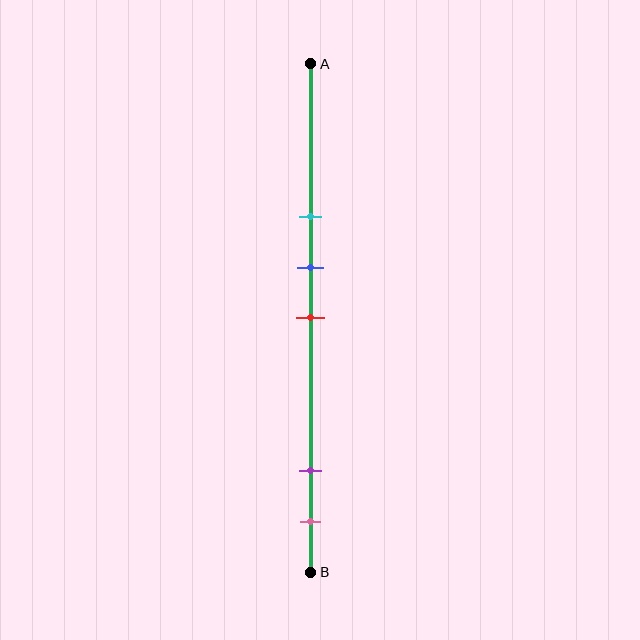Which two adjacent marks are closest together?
The blue and red marks are the closest adjacent pair.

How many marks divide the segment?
There are 5 marks dividing the segment.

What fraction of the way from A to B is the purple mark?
The purple mark is approximately 80% (0.8) of the way from A to B.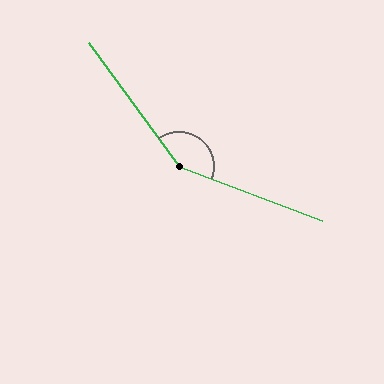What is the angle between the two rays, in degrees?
Approximately 147 degrees.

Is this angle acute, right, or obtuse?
It is obtuse.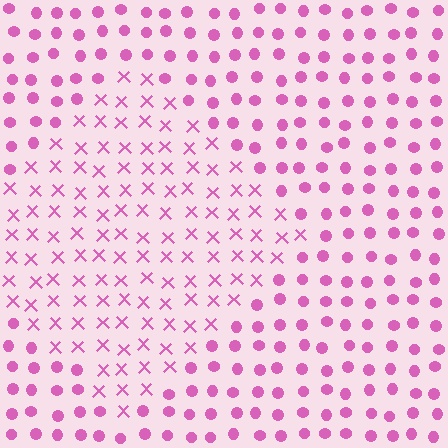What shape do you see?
I see a diamond.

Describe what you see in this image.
The image is filled with small pink elements arranged in a uniform grid. A diamond-shaped region contains X marks, while the surrounding area contains circles. The boundary is defined purely by the change in element shape.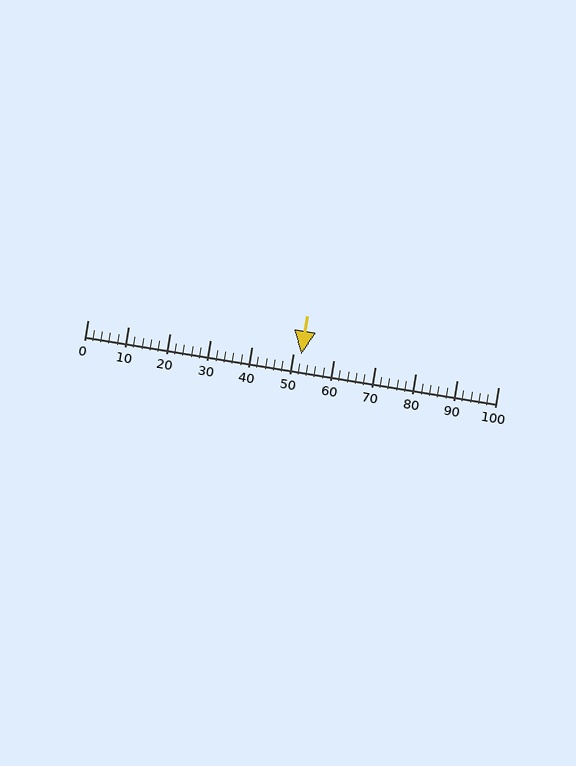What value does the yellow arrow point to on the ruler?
The yellow arrow points to approximately 52.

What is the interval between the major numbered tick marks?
The major tick marks are spaced 10 units apart.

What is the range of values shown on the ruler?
The ruler shows values from 0 to 100.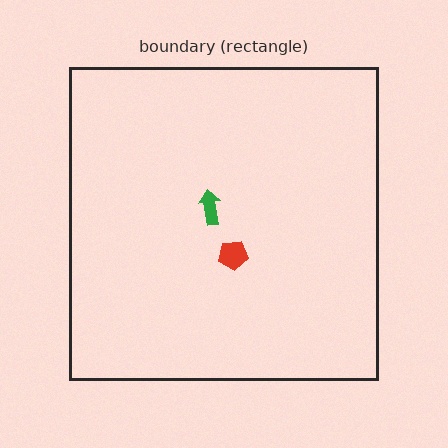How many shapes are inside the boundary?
2 inside, 0 outside.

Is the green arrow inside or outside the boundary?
Inside.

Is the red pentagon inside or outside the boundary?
Inside.